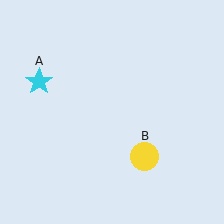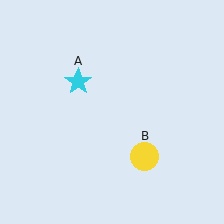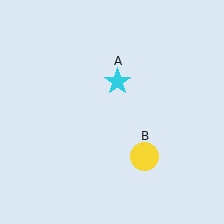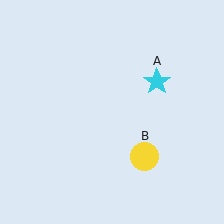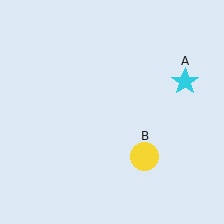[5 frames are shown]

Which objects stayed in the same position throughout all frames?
Yellow circle (object B) remained stationary.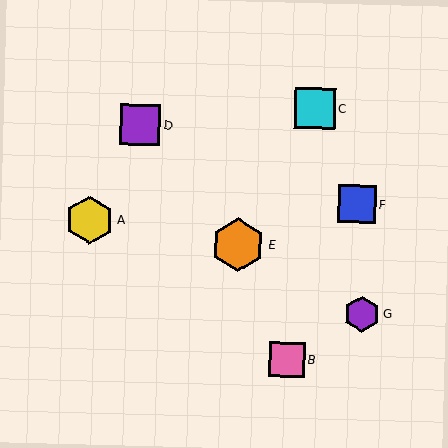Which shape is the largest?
The orange hexagon (labeled E) is the largest.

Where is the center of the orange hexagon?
The center of the orange hexagon is at (238, 245).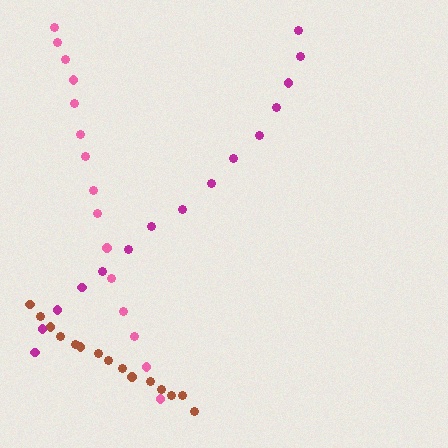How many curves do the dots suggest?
There are 3 distinct paths.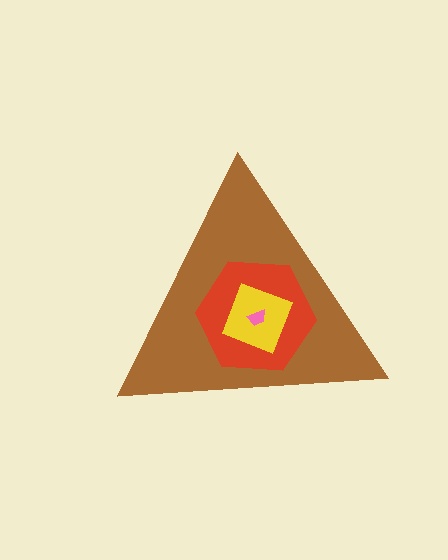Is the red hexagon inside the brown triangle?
Yes.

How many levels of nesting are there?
4.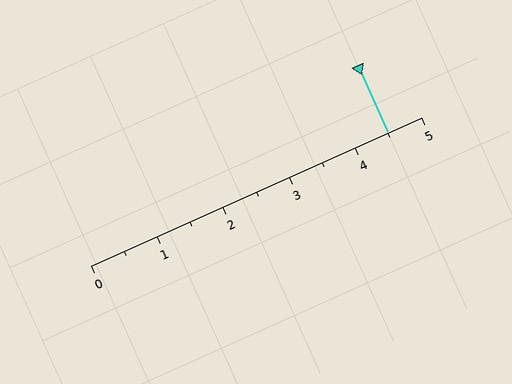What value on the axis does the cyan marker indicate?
The marker indicates approximately 4.5.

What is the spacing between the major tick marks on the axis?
The major ticks are spaced 1 apart.